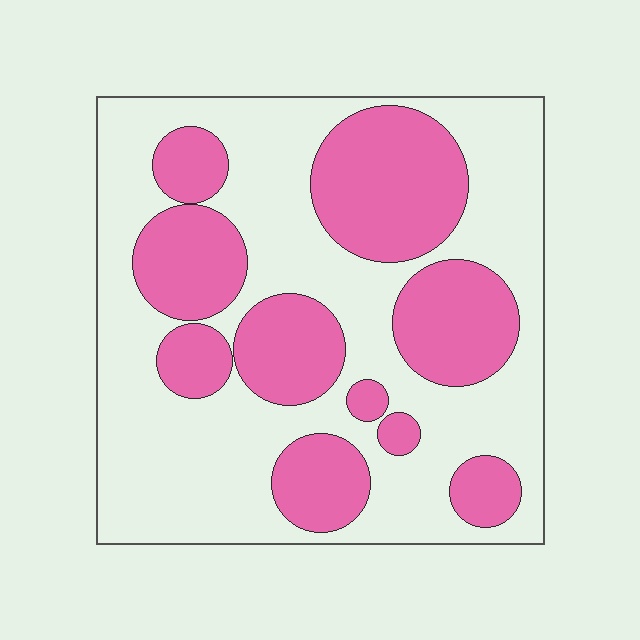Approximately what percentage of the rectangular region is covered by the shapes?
Approximately 40%.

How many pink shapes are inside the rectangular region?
10.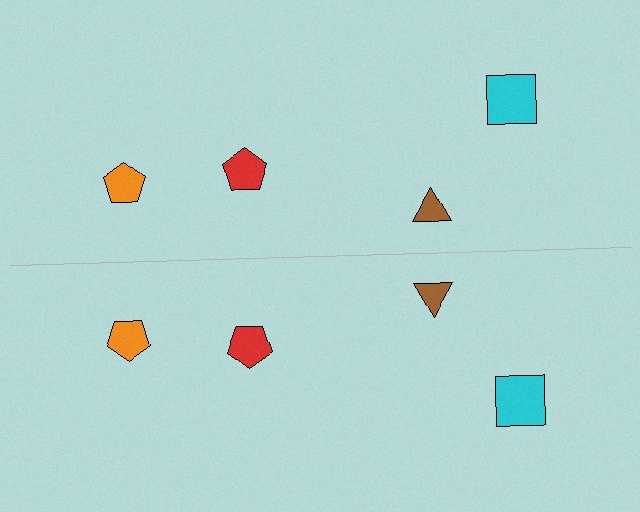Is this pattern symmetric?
Yes, this pattern has bilateral (reflection) symmetry.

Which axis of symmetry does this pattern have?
The pattern has a horizontal axis of symmetry running through the center of the image.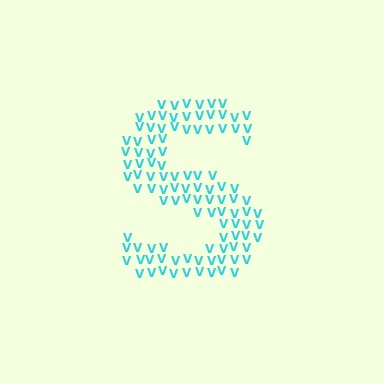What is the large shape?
The large shape is the letter S.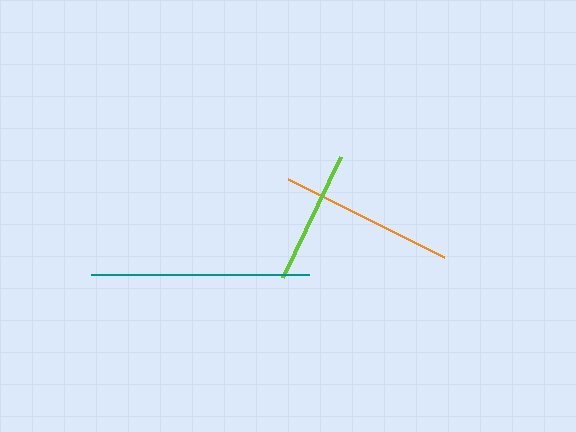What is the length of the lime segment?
The lime segment is approximately 134 pixels long.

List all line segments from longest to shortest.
From longest to shortest: teal, orange, lime.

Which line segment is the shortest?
The lime line is the shortest at approximately 134 pixels.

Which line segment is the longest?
The teal line is the longest at approximately 218 pixels.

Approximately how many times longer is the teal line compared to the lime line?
The teal line is approximately 1.6 times the length of the lime line.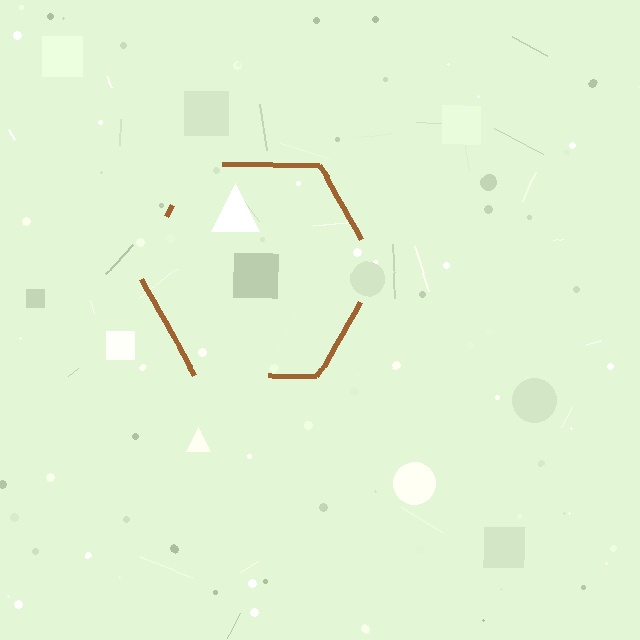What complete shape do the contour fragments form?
The contour fragments form a hexagon.